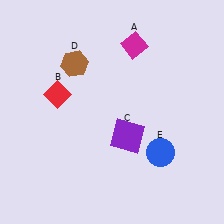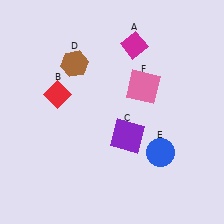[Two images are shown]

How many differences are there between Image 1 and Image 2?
There is 1 difference between the two images.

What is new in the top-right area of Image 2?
A pink square (F) was added in the top-right area of Image 2.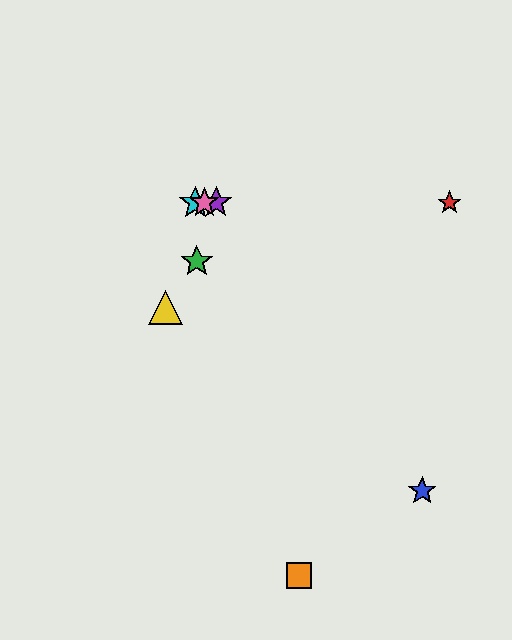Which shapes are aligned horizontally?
The red star, the purple star, the cyan star, the pink star are aligned horizontally.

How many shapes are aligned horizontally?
4 shapes (the red star, the purple star, the cyan star, the pink star) are aligned horizontally.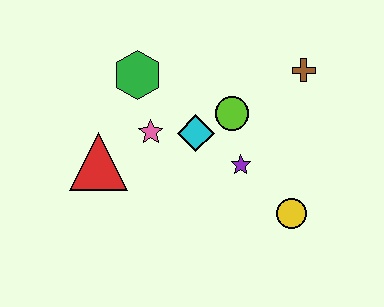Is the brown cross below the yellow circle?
No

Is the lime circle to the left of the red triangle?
No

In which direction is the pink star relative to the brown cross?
The pink star is to the left of the brown cross.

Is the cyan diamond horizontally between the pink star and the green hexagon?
No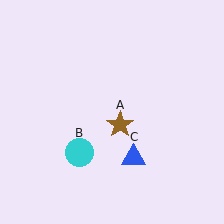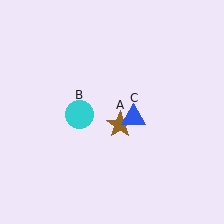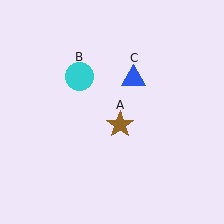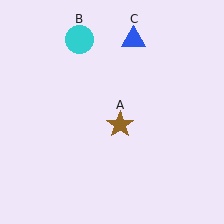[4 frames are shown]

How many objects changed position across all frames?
2 objects changed position: cyan circle (object B), blue triangle (object C).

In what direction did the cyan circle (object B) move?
The cyan circle (object B) moved up.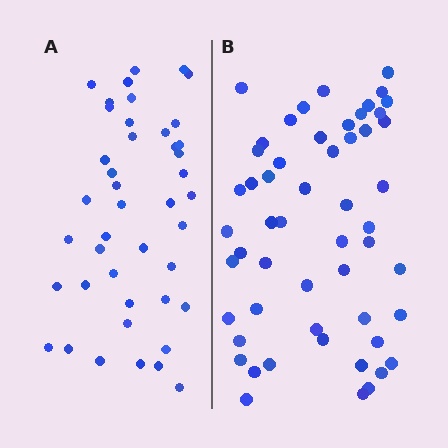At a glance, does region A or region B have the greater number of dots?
Region B (the right region) has more dots.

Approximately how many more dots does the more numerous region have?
Region B has roughly 12 or so more dots than region A.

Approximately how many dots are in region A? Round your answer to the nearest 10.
About 40 dots. (The exact count is 43, which rounds to 40.)